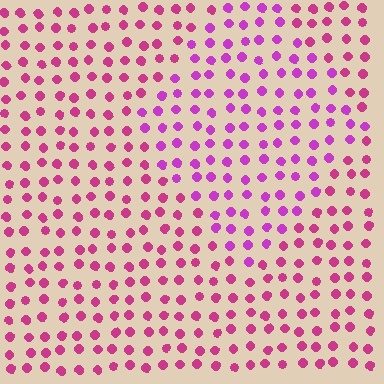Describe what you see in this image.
The image is filled with small magenta elements in a uniform arrangement. A diamond-shaped region is visible where the elements are tinted to a slightly different hue, forming a subtle color boundary.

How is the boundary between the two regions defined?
The boundary is defined purely by a slight shift in hue (about 27 degrees). Spacing, size, and orientation are identical on both sides.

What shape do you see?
I see a diamond.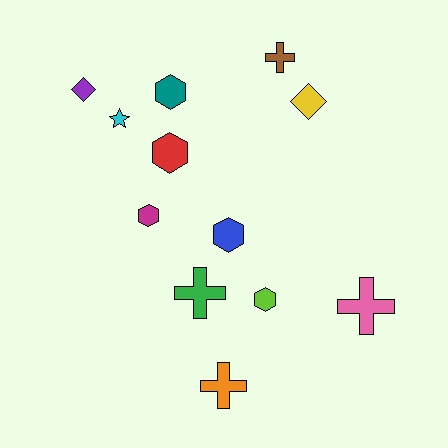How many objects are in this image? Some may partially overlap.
There are 12 objects.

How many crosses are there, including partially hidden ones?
There are 4 crosses.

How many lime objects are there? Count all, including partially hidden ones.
There is 1 lime object.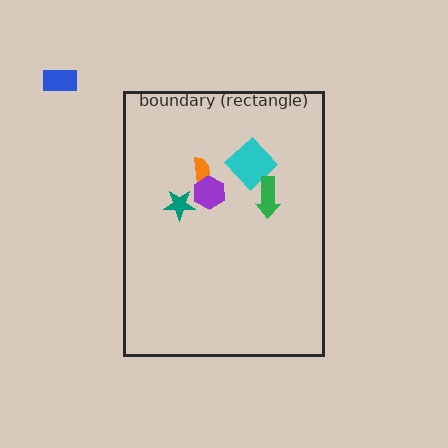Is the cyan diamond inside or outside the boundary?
Inside.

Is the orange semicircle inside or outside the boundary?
Inside.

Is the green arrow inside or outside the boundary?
Inside.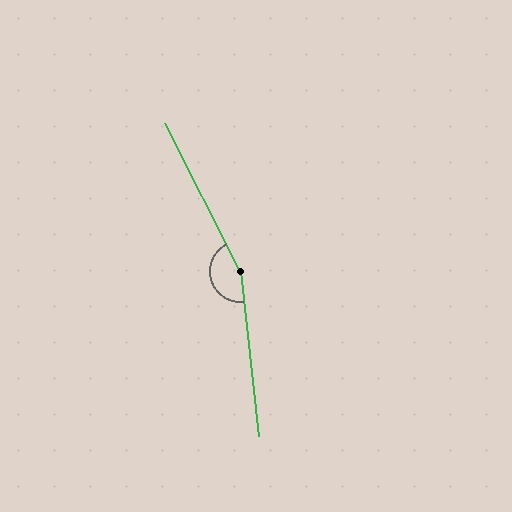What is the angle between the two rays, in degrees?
Approximately 159 degrees.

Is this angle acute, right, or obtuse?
It is obtuse.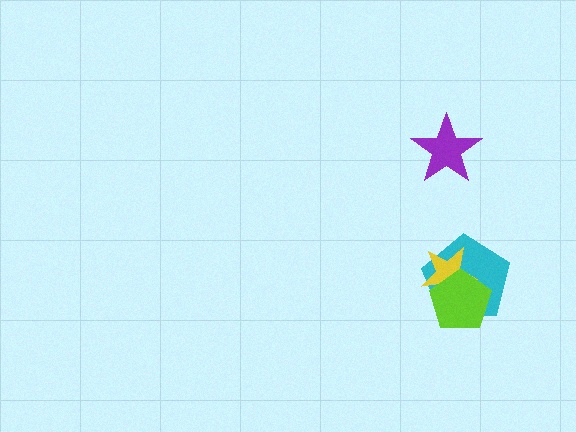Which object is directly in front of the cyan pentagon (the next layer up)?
The yellow star is directly in front of the cyan pentagon.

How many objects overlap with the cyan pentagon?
2 objects overlap with the cyan pentagon.